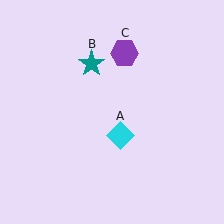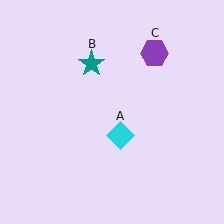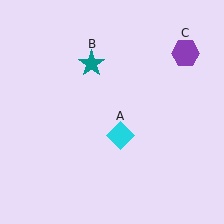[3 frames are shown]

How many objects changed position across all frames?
1 object changed position: purple hexagon (object C).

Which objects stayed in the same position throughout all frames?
Cyan diamond (object A) and teal star (object B) remained stationary.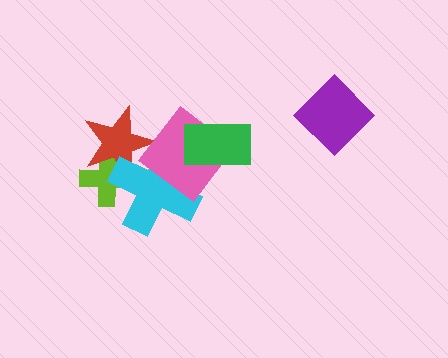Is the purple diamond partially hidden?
No, no other shape covers it.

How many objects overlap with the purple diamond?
0 objects overlap with the purple diamond.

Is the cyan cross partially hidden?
Yes, it is partially covered by another shape.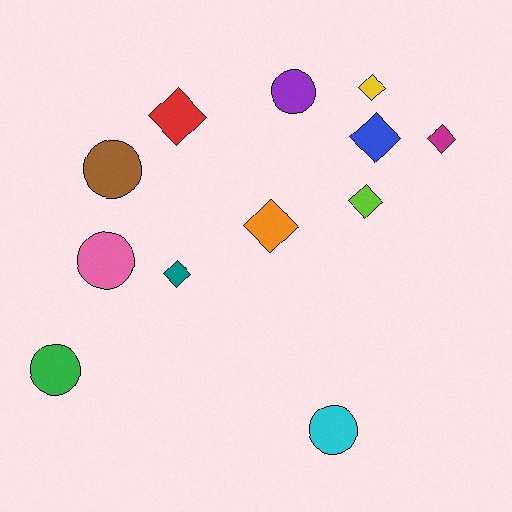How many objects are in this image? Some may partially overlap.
There are 12 objects.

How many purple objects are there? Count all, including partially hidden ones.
There is 1 purple object.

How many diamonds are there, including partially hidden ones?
There are 7 diamonds.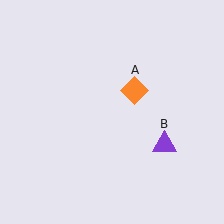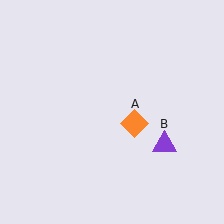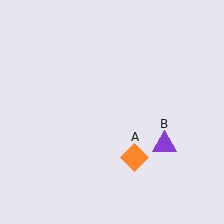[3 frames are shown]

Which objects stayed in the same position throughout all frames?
Purple triangle (object B) remained stationary.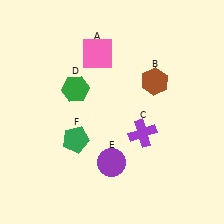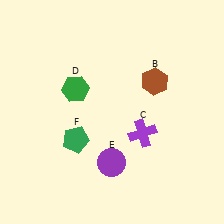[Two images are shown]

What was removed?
The pink square (A) was removed in Image 2.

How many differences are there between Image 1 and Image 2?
There is 1 difference between the two images.